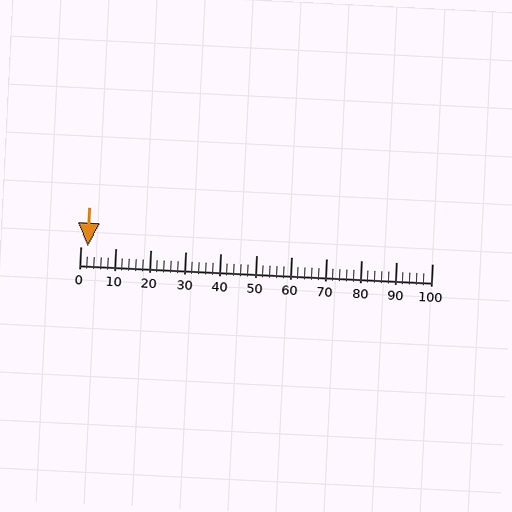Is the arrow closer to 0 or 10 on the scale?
The arrow is closer to 0.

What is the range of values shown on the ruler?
The ruler shows values from 0 to 100.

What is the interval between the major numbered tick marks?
The major tick marks are spaced 10 units apart.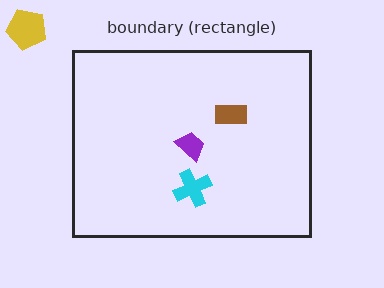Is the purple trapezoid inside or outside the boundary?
Inside.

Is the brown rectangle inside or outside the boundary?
Inside.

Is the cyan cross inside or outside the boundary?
Inside.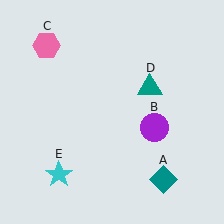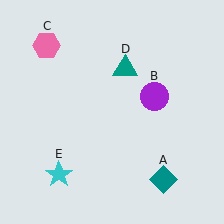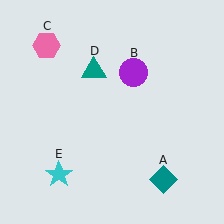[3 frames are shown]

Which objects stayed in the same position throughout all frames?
Teal diamond (object A) and pink hexagon (object C) and cyan star (object E) remained stationary.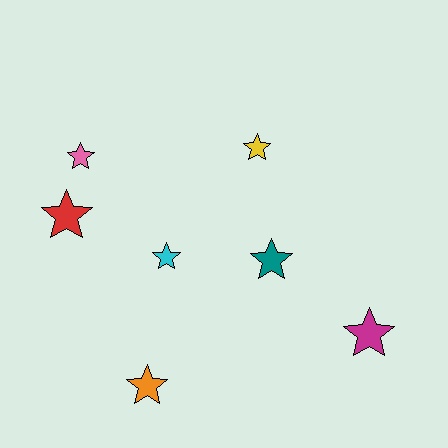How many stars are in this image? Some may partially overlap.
There are 7 stars.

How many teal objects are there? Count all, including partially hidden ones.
There is 1 teal object.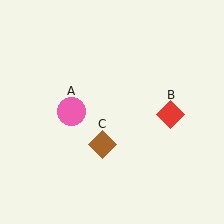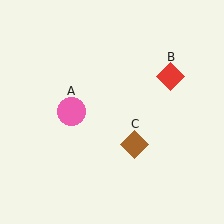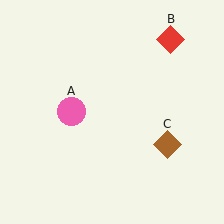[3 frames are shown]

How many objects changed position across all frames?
2 objects changed position: red diamond (object B), brown diamond (object C).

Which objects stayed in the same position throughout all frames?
Pink circle (object A) remained stationary.